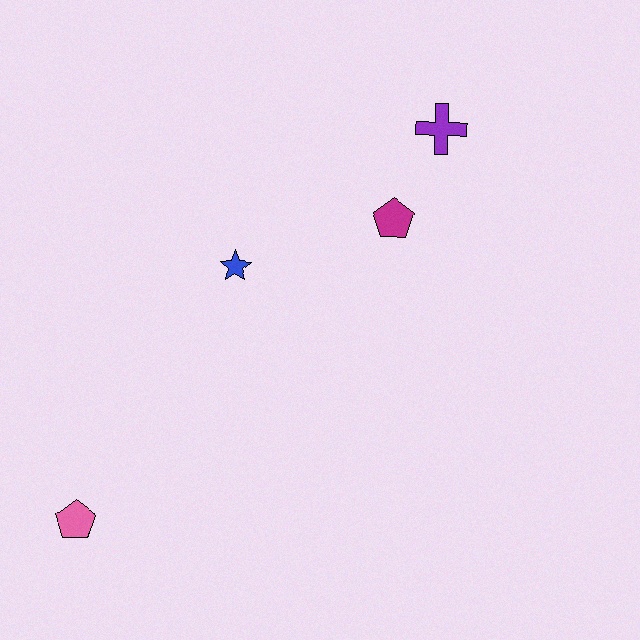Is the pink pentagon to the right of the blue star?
No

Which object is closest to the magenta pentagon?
The purple cross is closest to the magenta pentagon.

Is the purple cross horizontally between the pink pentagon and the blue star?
No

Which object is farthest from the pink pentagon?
The purple cross is farthest from the pink pentagon.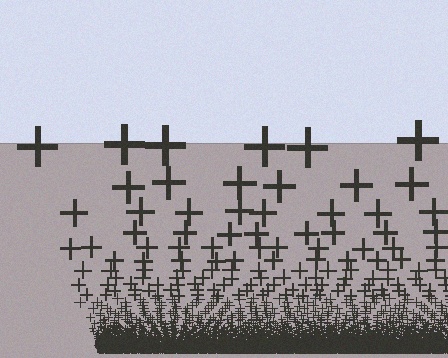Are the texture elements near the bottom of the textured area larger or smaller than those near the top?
Smaller. The gradient is inverted — elements near the bottom are smaller and denser.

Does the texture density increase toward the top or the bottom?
Density increases toward the bottom.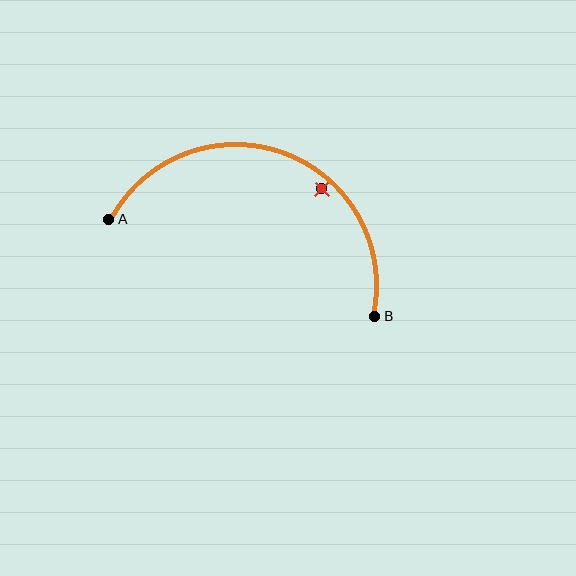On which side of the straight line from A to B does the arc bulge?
The arc bulges above the straight line connecting A and B.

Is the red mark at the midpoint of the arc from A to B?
No — the red mark does not lie on the arc at all. It sits slightly inside the curve.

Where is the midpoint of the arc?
The arc midpoint is the point on the curve farthest from the straight line joining A and B. It sits above that line.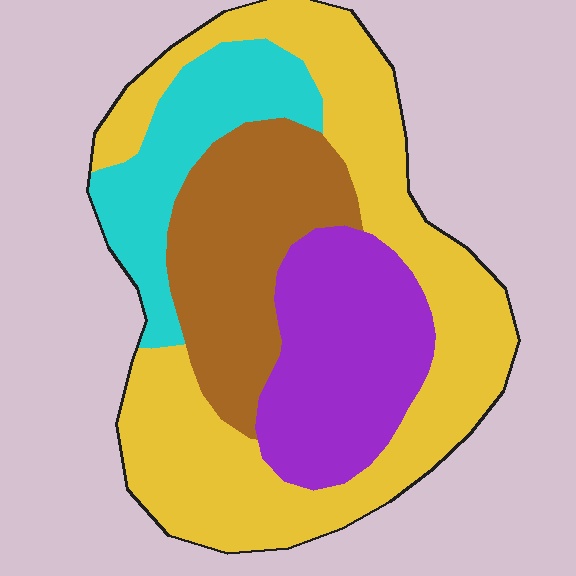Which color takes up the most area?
Yellow, at roughly 45%.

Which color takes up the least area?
Cyan, at roughly 15%.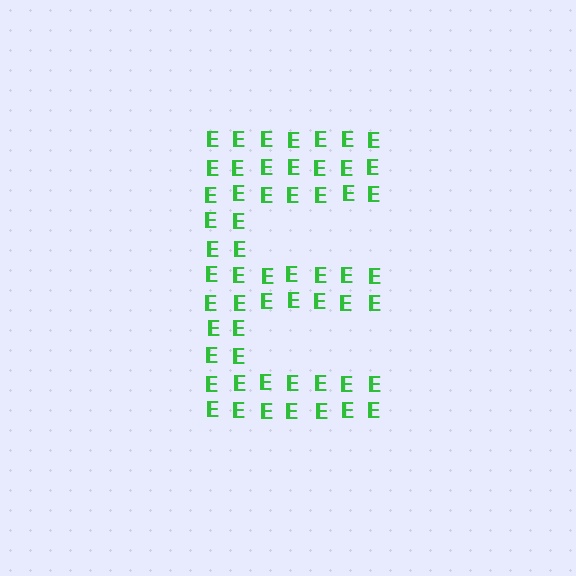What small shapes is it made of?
It is made of small letter E's.